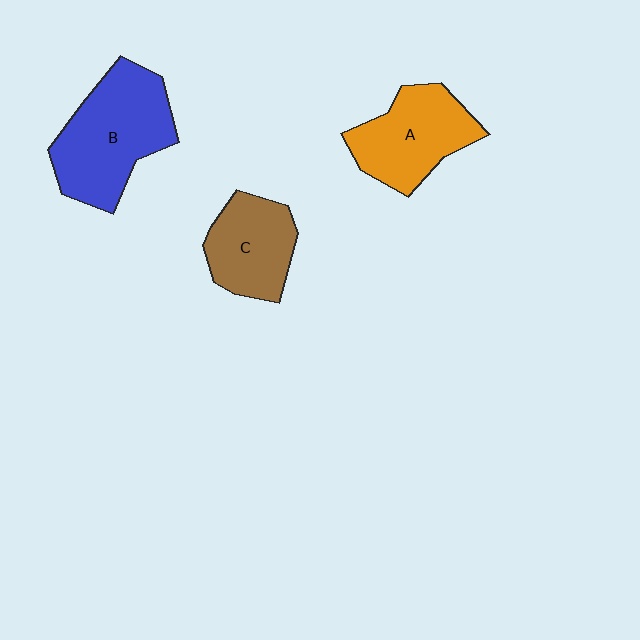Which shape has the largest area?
Shape B (blue).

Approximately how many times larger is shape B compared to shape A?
Approximately 1.3 times.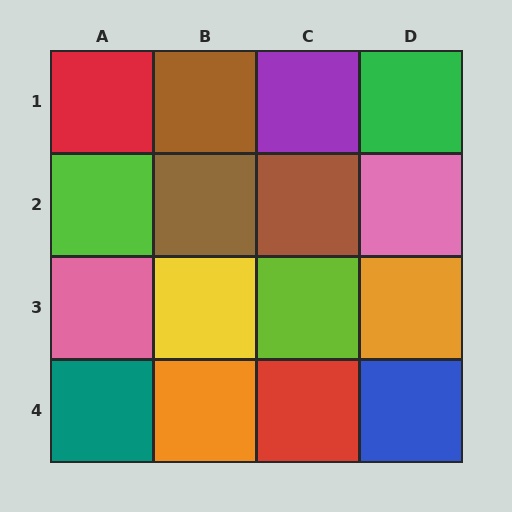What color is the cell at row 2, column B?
Brown.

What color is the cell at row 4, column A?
Teal.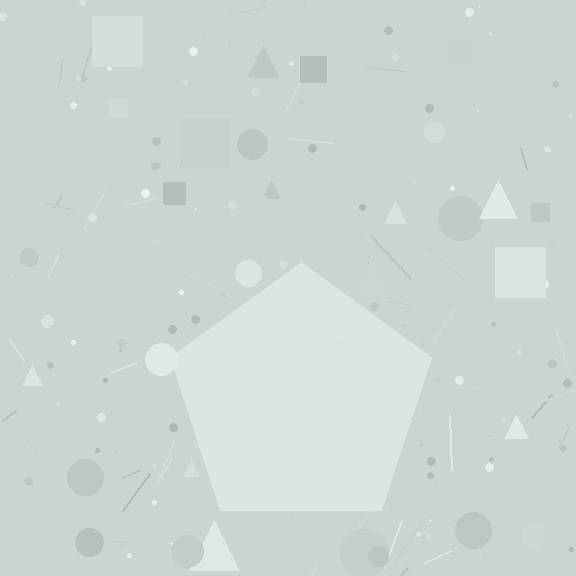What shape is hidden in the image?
A pentagon is hidden in the image.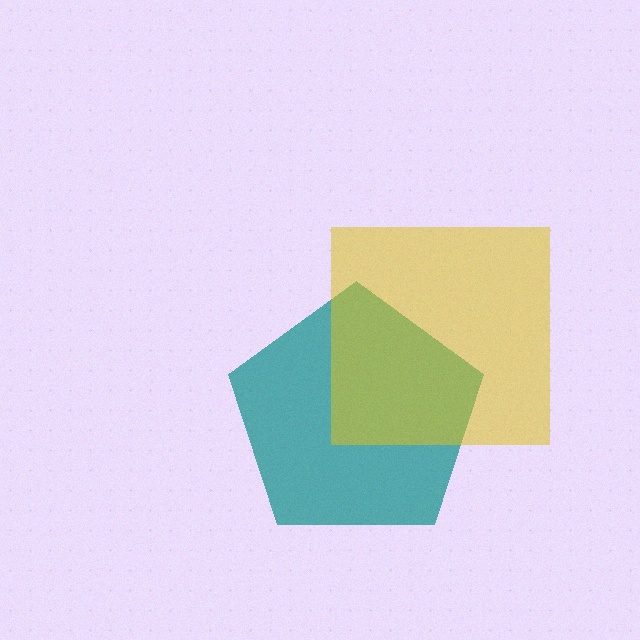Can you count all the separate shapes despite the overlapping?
Yes, there are 2 separate shapes.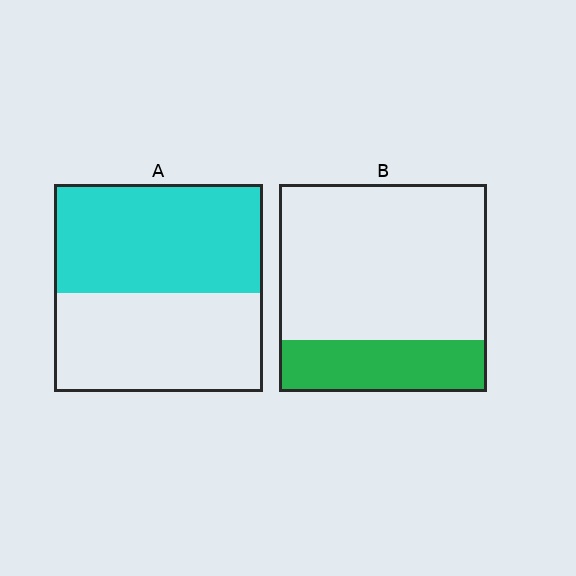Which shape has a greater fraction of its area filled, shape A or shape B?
Shape A.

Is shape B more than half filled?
No.